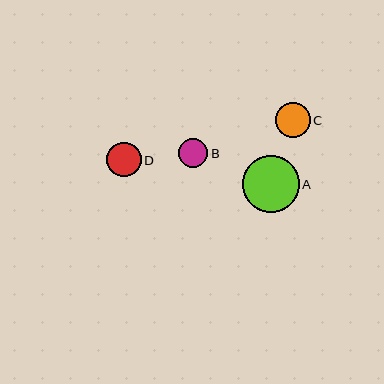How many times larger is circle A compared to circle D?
Circle A is approximately 1.7 times the size of circle D.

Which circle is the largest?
Circle A is the largest with a size of approximately 57 pixels.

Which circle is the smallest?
Circle B is the smallest with a size of approximately 29 pixels.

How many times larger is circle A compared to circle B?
Circle A is approximately 2.0 times the size of circle B.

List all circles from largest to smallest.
From largest to smallest: A, C, D, B.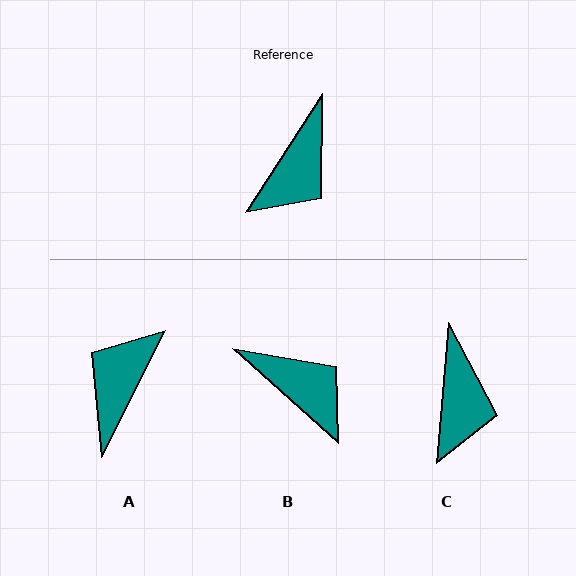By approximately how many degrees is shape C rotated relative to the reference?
Approximately 28 degrees counter-clockwise.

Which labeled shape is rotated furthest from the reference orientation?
A, about 174 degrees away.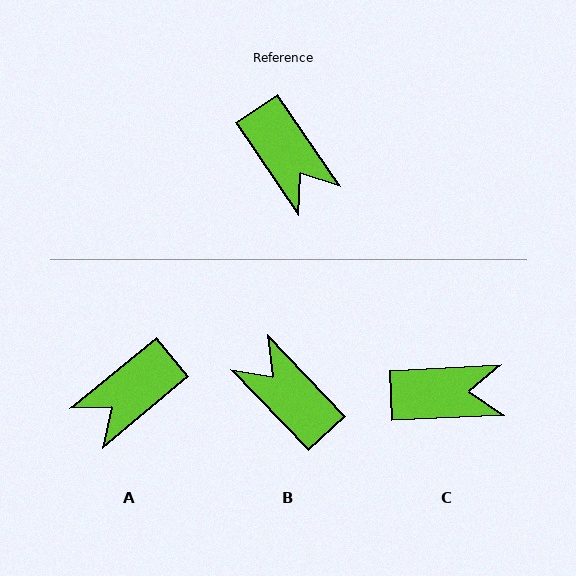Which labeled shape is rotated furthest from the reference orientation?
B, about 171 degrees away.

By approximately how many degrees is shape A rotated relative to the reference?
Approximately 85 degrees clockwise.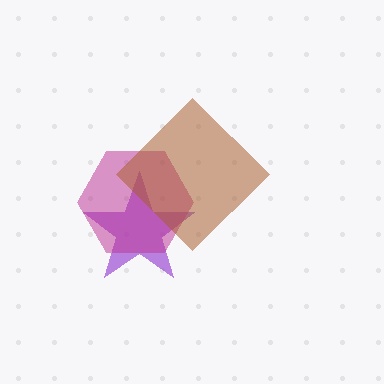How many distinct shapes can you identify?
There are 3 distinct shapes: a purple star, a magenta hexagon, a brown diamond.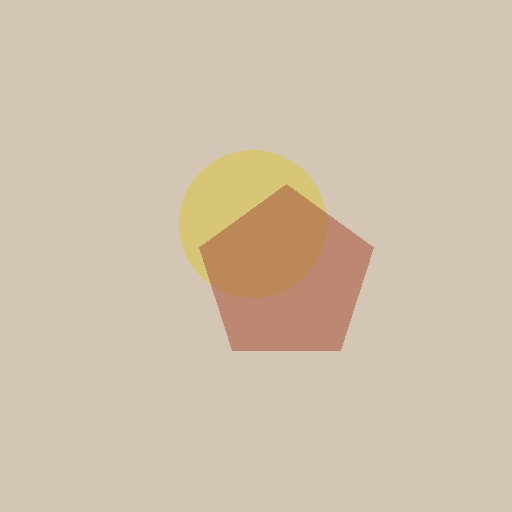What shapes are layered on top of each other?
The layered shapes are: a yellow circle, a brown pentagon.